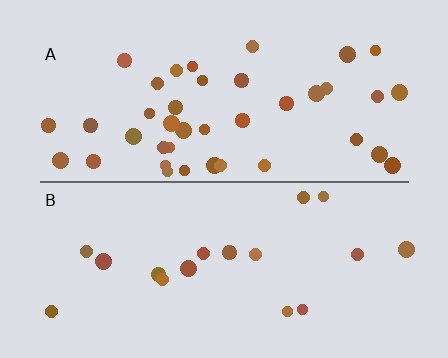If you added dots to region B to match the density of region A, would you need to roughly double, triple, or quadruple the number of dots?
Approximately double.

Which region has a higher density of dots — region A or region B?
A (the top).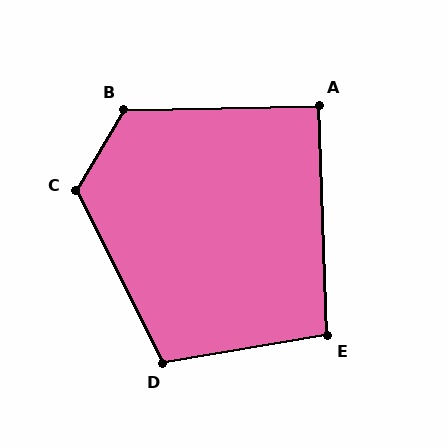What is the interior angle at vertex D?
Approximately 107 degrees (obtuse).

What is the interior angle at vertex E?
Approximately 97 degrees (obtuse).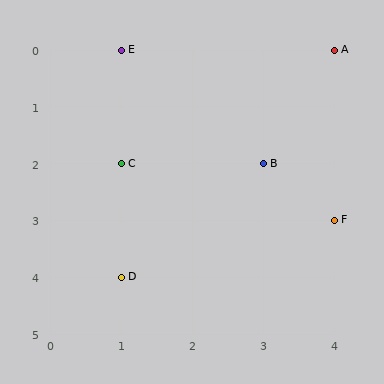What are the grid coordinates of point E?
Point E is at grid coordinates (1, 0).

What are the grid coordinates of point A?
Point A is at grid coordinates (4, 0).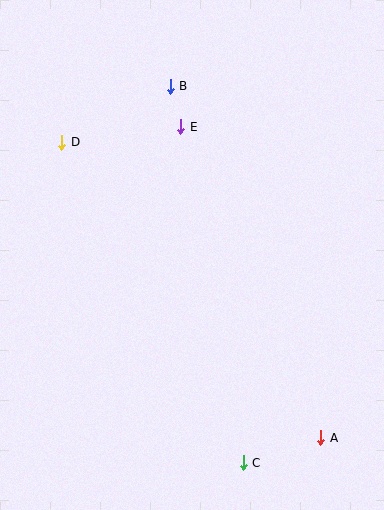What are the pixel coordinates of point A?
Point A is at (321, 438).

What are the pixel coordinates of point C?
Point C is at (243, 463).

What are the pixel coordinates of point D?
Point D is at (62, 142).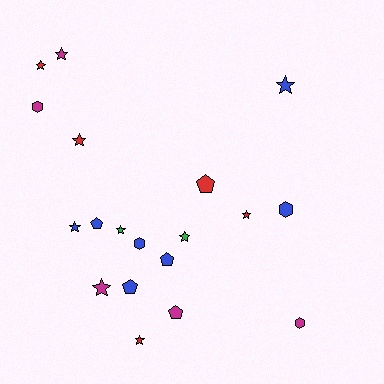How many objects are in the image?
There are 19 objects.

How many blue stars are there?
There are 2 blue stars.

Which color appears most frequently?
Blue, with 7 objects.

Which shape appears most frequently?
Star, with 10 objects.